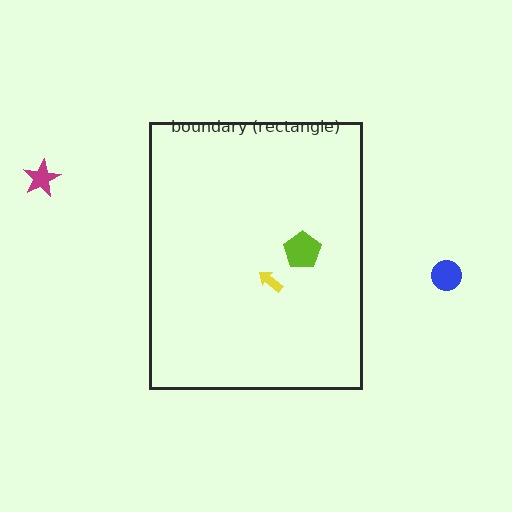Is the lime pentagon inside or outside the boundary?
Inside.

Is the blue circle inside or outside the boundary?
Outside.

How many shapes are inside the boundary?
2 inside, 2 outside.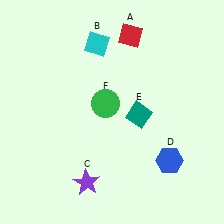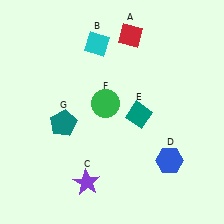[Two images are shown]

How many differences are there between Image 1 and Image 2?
There is 1 difference between the two images.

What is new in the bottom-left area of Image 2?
A teal pentagon (G) was added in the bottom-left area of Image 2.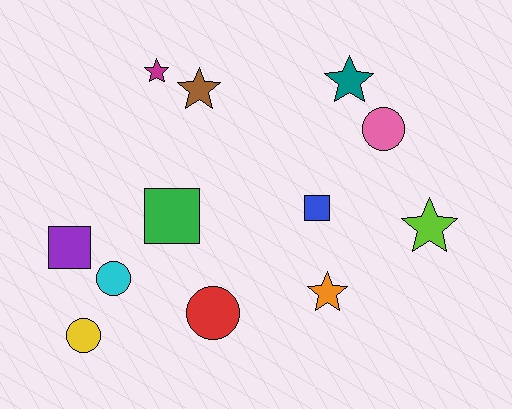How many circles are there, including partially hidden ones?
There are 4 circles.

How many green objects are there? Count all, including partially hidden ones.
There is 1 green object.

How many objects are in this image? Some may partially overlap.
There are 12 objects.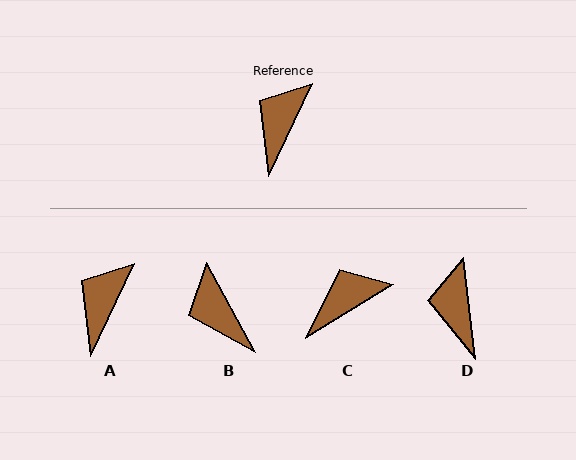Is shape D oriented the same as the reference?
No, it is off by about 33 degrees.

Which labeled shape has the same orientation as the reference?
A.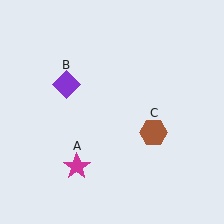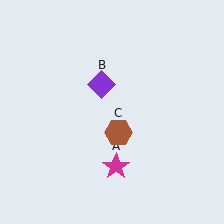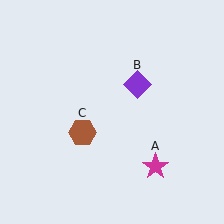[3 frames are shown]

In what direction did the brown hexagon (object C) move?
The brown hexagon (object C) moved left.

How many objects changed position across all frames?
3 objects changed position: magenta star (object A), purple diamond (object B), brown hexagon (object C).